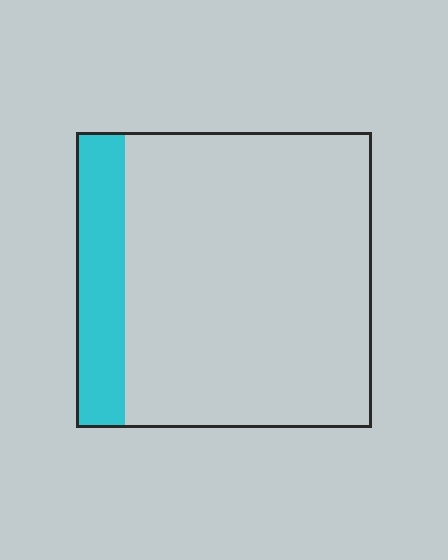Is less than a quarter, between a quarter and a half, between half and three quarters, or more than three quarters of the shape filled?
Less than a quarter.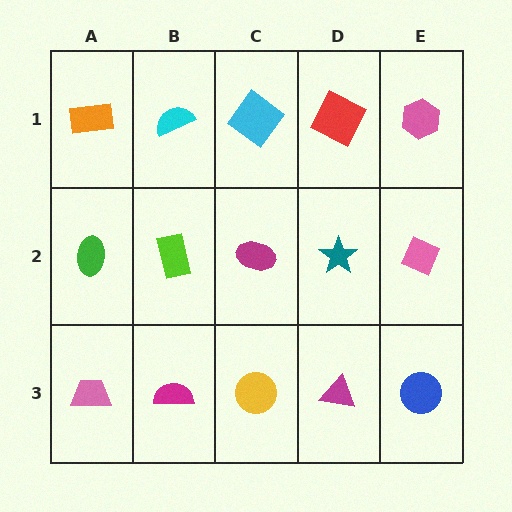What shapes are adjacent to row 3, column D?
A teal star (row 2, column D), a yellow circle (row 3, column C), a blue circle (row 3, column E).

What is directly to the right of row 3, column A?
A magenta semicircle.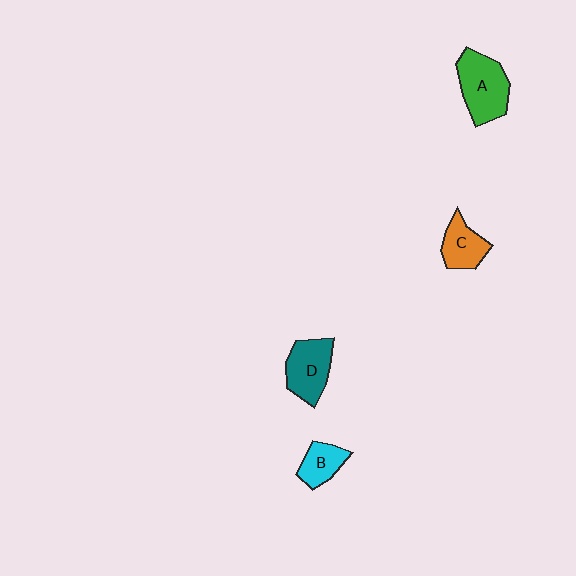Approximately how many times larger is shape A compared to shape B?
Approximately 1.8 times.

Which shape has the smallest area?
Shape B (cyan).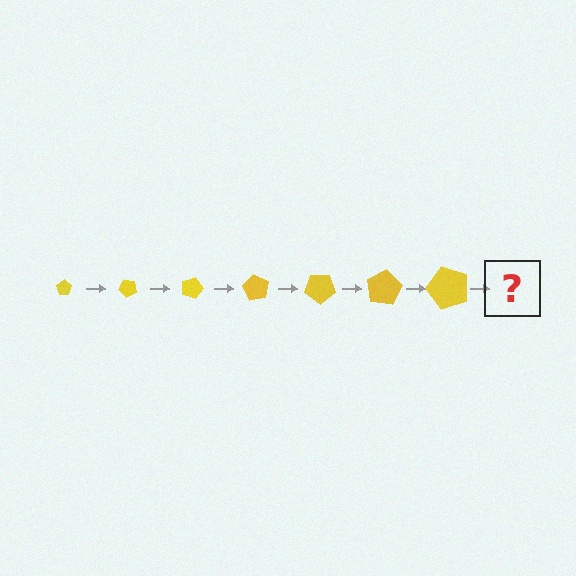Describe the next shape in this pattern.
It should be a pentagon, larger than the previous one and rotated 315 degrees from the start.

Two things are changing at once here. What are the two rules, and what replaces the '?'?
The two rules are that the pentagon grows larger each step and it rotates 45 degrees each step. The '?' should be a pentagon, larger than the previous one and rotated 315 degrees from the start.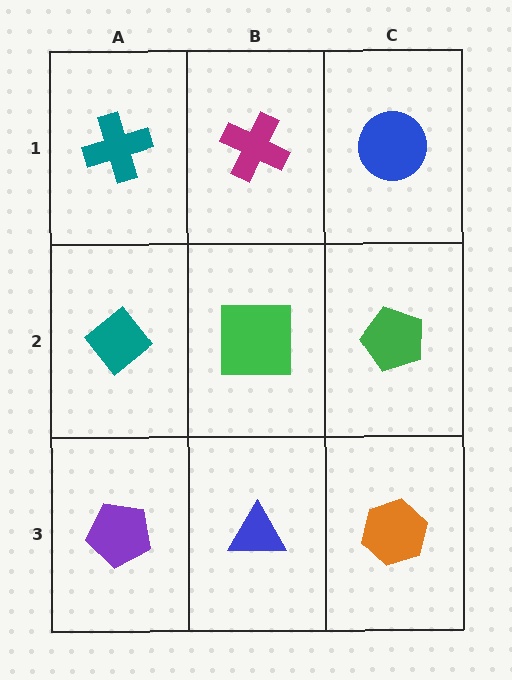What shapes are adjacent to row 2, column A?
A teal cross (row 1, column A), a purple pentagon (row 3, column A), a green square (row 2, column B).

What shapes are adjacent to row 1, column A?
A teal diamond (row 2, column A), a magenta cross (row 1, column B).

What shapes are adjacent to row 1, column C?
A green pentagon (row 2, column C), a magenta cross (row 1, column B).